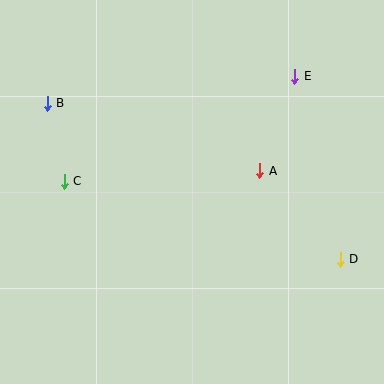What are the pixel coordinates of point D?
Point D is at (340, 259).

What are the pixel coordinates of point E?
Point E is at (295, 76).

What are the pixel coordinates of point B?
Point B is at (47, 103).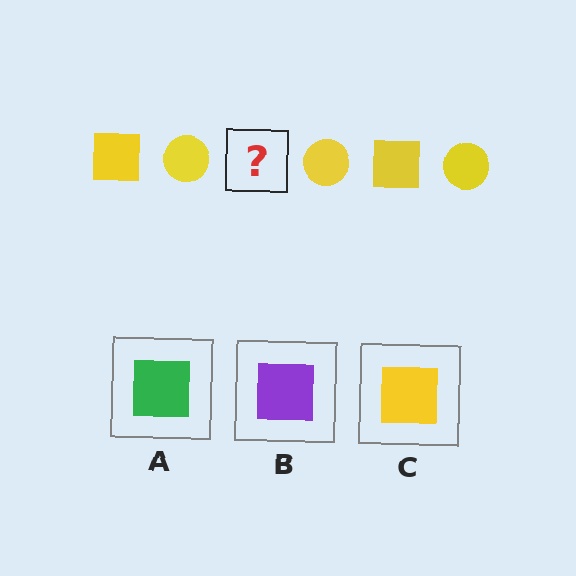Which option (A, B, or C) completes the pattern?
C.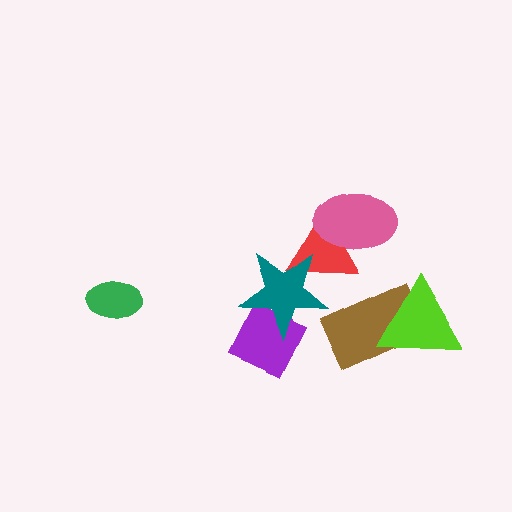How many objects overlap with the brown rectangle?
1 object overlaps with the brown rectangle.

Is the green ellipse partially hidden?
No, no other shape covers it.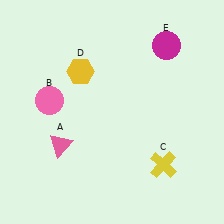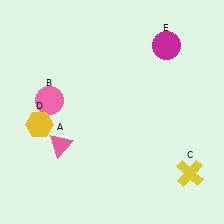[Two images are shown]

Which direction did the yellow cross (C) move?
The yellow cross (C) moved right.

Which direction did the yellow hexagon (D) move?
The yellow hexagon (D) moved down.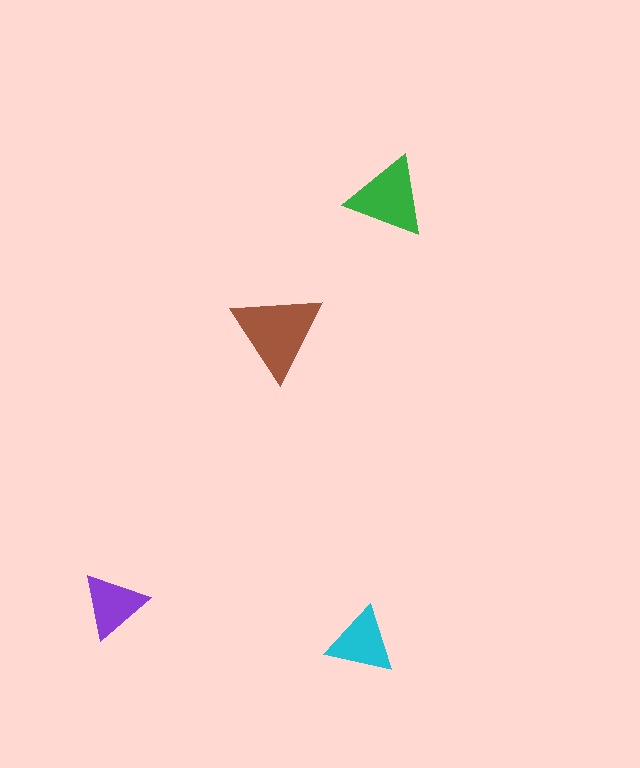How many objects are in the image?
There are 4 objects in the image.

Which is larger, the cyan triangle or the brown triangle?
The brown one.